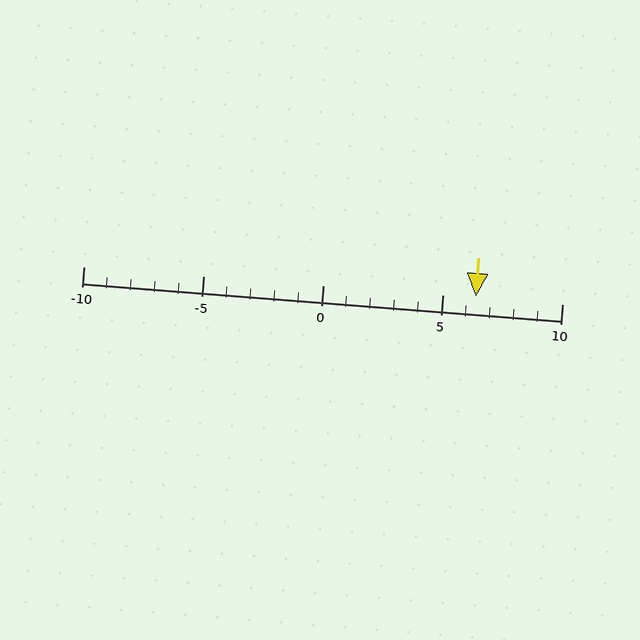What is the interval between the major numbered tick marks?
The major tick marks are spaced 5 units apart.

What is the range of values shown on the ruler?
The ruler shows values from -10 to 10.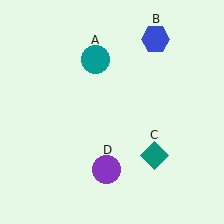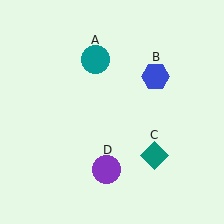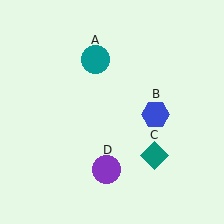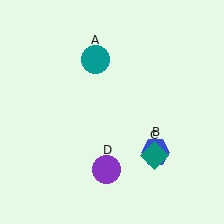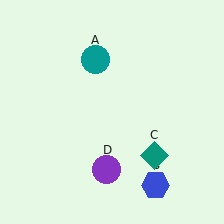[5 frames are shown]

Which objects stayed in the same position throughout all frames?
Teal circle (object A) and teal diamond (object C) and purple circle (object D) remained stationary.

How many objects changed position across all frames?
1 object changed position: blue hexagon (object B).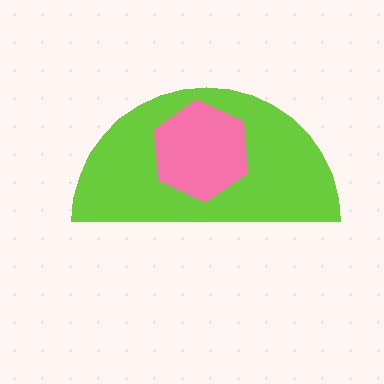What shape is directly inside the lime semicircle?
The pink hexagon.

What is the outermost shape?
The lime semicircle.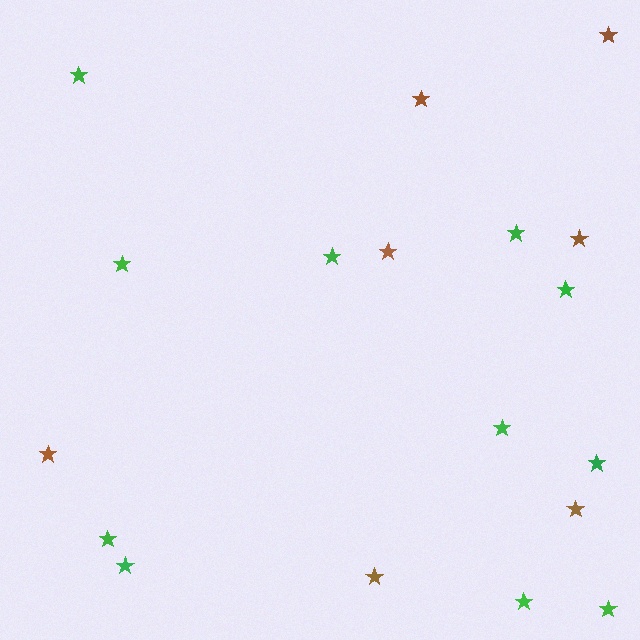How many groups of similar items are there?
There are 2 groups: one group of green stars (11) and one group of brown stars (7).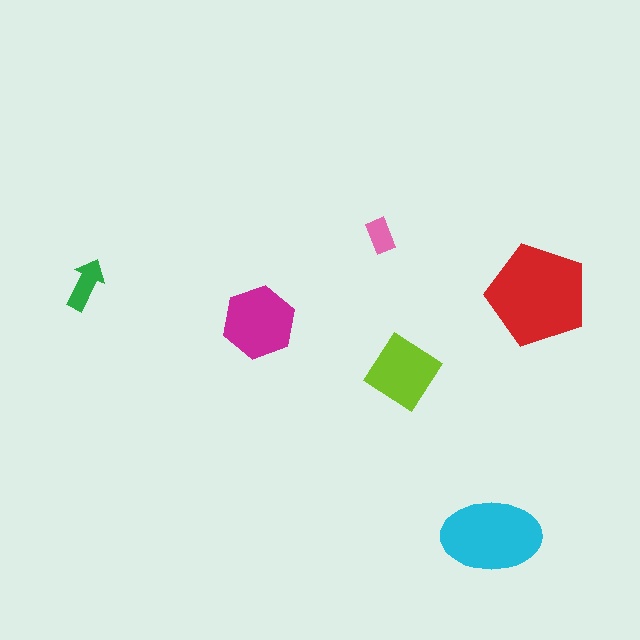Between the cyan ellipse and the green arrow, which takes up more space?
The cyan ellipse.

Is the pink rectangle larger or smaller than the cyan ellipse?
Smaller.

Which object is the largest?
The red pentagon.